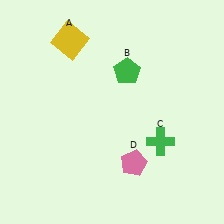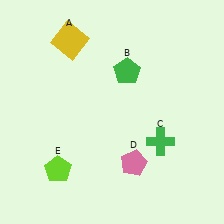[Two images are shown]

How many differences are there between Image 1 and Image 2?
There is 1 difference between the two images.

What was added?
A lime pentagon (E) was added in Image 2.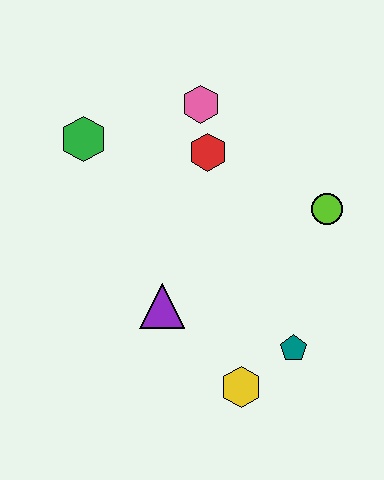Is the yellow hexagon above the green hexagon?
No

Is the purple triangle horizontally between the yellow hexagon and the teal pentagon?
No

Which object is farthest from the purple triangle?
The pink hexagon is farthest from the purple triangle.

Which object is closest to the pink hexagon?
The red hexagon is closest to the pink hexagon.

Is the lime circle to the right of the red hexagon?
Yes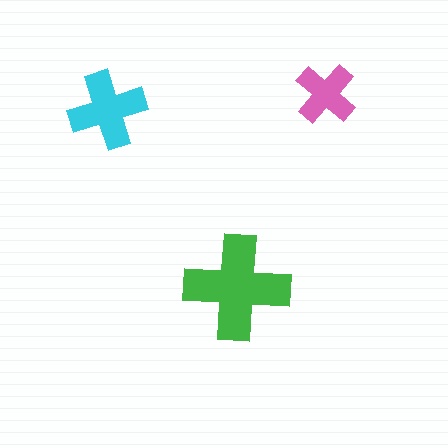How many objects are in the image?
There are 3 objects in the image.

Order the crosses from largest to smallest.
the green one, the cyan one, the pink one.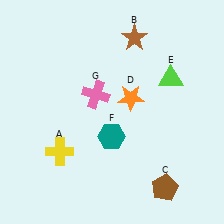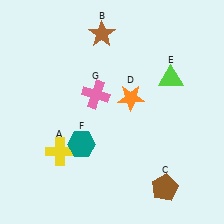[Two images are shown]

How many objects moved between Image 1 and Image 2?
2 objects moved between the two images.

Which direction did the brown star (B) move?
The brown star (B) moved left.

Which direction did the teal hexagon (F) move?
The teal hexagon (F) moved left.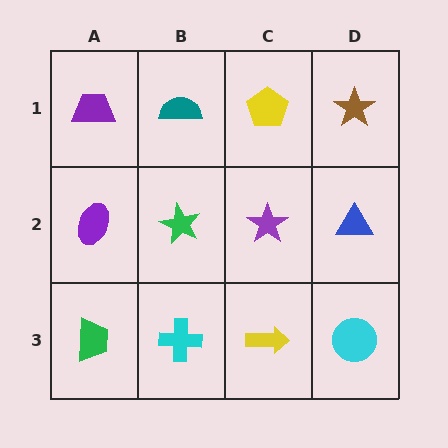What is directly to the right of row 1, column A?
A teal semicircle.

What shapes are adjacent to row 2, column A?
A purple trapezoid (row 1, column A), a green trapezoid (row 3, column A), a green star (row 2, column B).